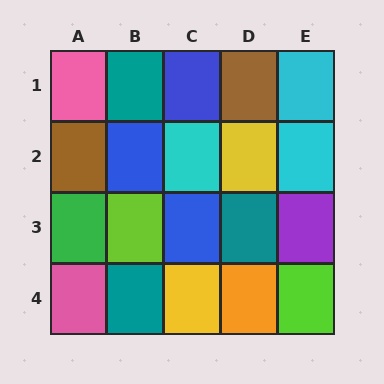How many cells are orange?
1 cell is orange.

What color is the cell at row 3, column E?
Purple.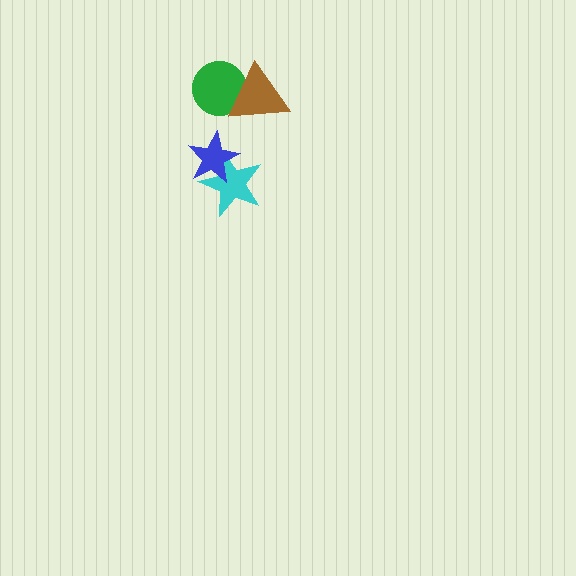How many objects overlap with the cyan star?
1 object overlaps with the cyan star.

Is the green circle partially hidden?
Yes, it is partially covered by another shape.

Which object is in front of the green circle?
The brown triangle is in front of the green circle.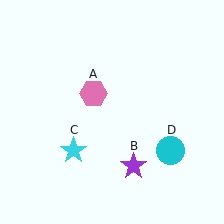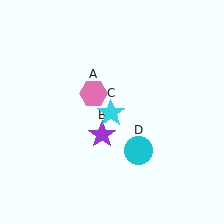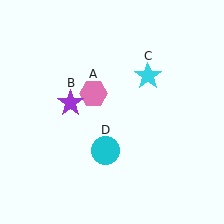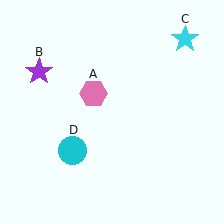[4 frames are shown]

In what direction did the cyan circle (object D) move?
The cyan circle (object D) moved left.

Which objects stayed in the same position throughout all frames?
Pink hexagon (object A) remained stationary.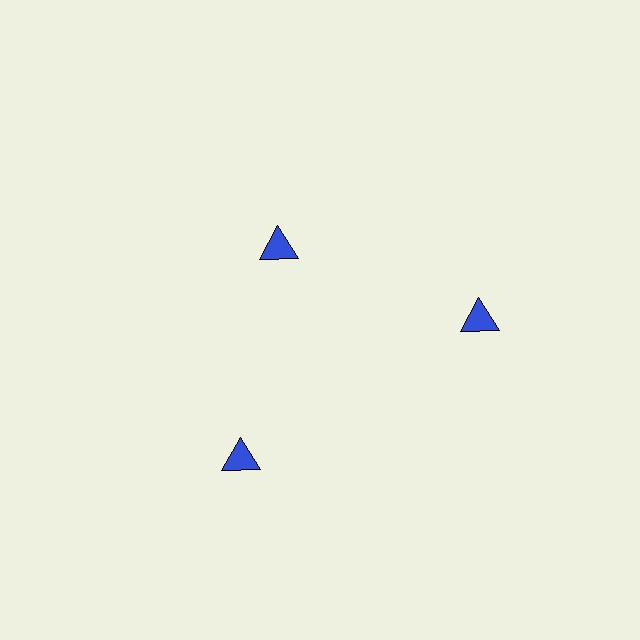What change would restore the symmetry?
The symmetry would be restored by moving it outward, back onto the ring so that all 3 triangles sit at equal angles and equal distance from the center.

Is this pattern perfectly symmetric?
No. The 3 blue triangles are arranged in a ring, but one element near the 11 o'clock position is pulled inward toward the center, breaking the 3-fold rotational symmetry.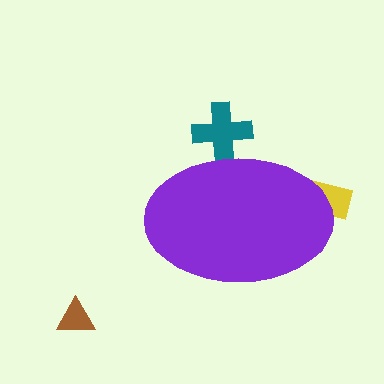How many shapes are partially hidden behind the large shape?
2 shapes are partially hidden.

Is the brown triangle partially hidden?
No, the brown triangle is fully visible.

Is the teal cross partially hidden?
Yes, the teal cross is partially hidden behind the purple ellipse.